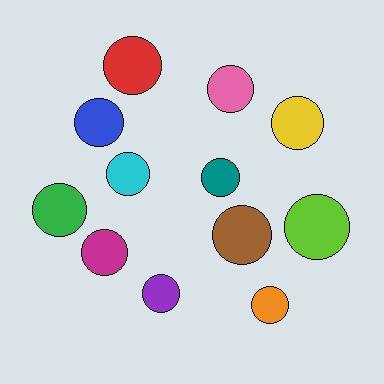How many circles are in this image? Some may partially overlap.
There are 12 circles.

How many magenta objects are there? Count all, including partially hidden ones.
There is 1 magenta object.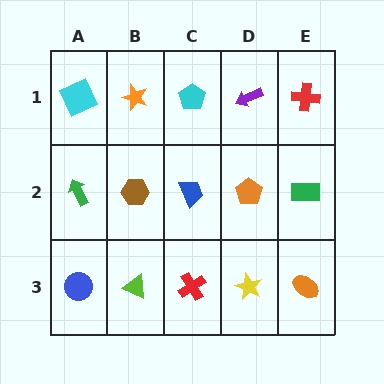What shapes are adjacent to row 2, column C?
A cyan pentagon (row 1, column C), a red cross (row 3, column C), a brown hexagon (row 2, column B), an orange pentagon (row 2, column D).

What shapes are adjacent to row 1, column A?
A green arrow (row 2, column A), an orange star (row 1, column B).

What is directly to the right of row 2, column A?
A brown hexagon.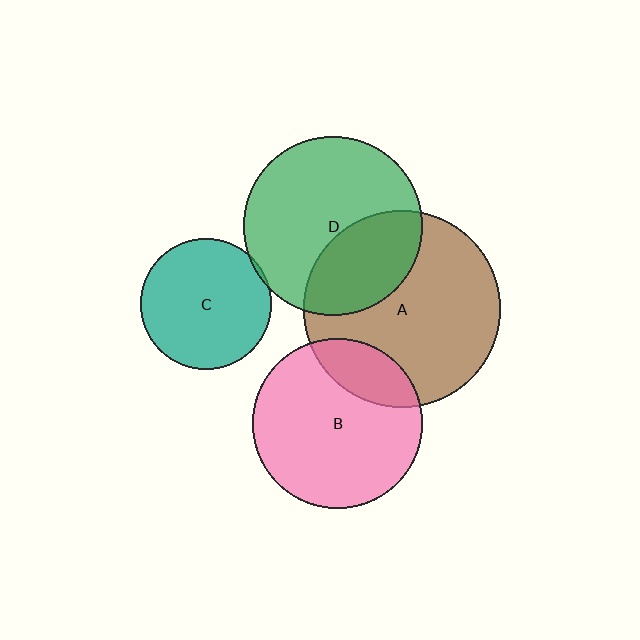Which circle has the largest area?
Circle A (brown).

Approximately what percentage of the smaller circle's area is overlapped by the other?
Approximately 35%.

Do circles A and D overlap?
Yes.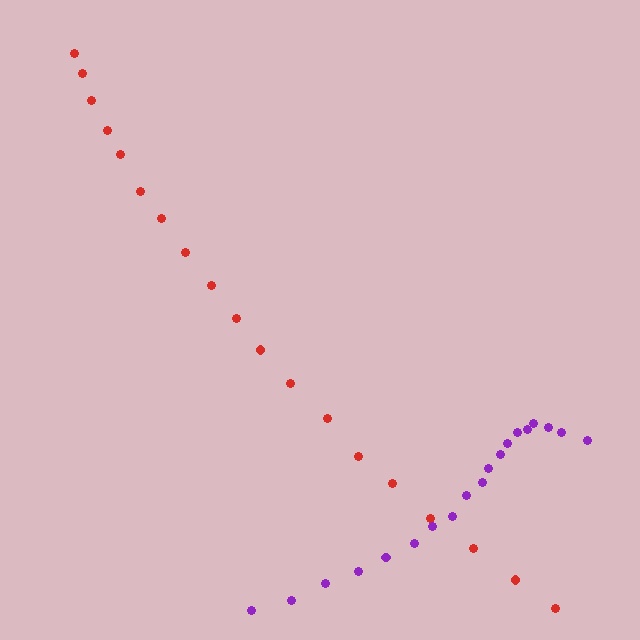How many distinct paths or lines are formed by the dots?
There are 2 distinct paths.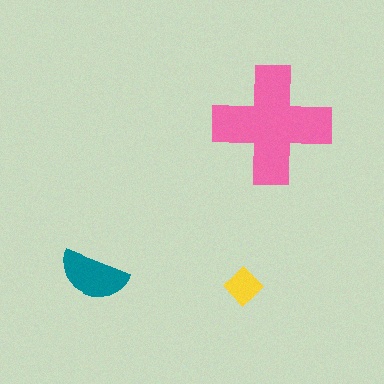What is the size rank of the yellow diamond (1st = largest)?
3rd.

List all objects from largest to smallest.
The pink cross, the teal semicircle, the yellow diamond.